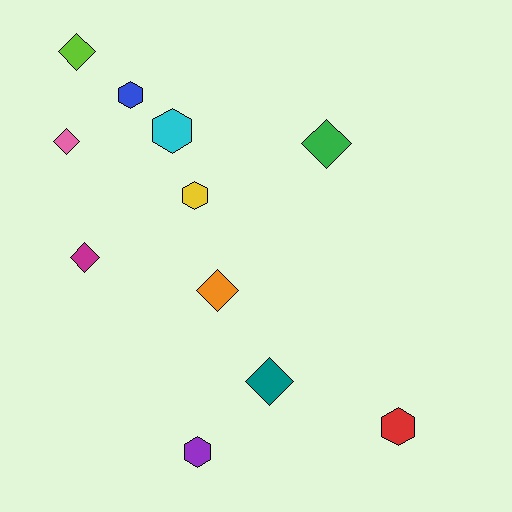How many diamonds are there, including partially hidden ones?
There are 6 diamonds.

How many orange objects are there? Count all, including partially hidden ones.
There is 1 orange object.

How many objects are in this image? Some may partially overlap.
There are 11 objects.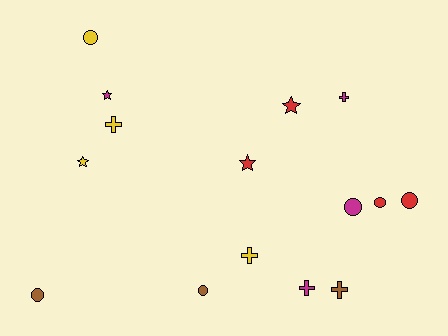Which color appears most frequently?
Yellow, with 4 objects.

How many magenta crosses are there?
There are 2 magenta crosses.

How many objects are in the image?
There are 15 objects.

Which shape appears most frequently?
Circle, with 6 objects.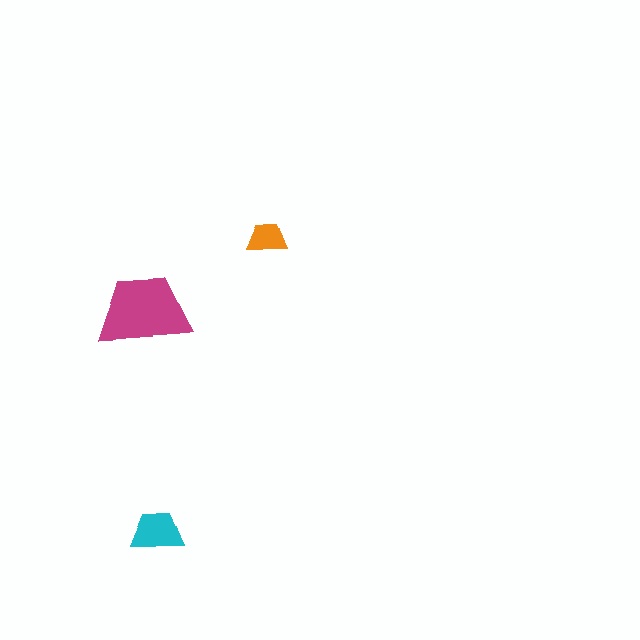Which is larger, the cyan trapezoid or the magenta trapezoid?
The magenta one.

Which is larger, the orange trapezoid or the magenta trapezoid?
The magenta one.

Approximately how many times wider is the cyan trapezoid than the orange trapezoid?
About 1.5 times wider.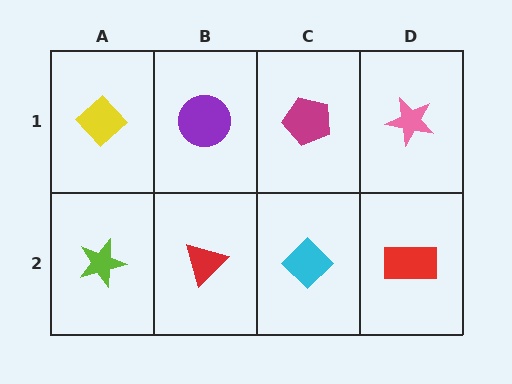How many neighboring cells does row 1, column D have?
2.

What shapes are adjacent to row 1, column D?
A red rectangle (row 2, column D), a magenta pentagon (row 1, column C).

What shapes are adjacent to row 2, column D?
A pink star (row 1, column D), a cyan diamond (row 2, column C).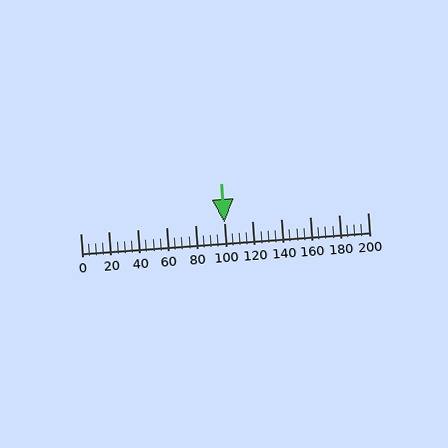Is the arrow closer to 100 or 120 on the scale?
The arrow is closer to 100.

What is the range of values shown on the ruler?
The ruler shows values from 0 to 200.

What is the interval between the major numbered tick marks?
The major tick marks are spaced 20 units apart.